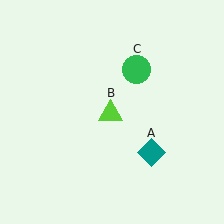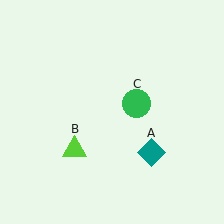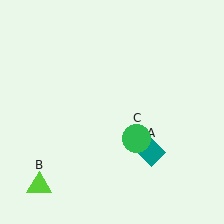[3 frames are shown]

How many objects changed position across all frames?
2 objects changed position: lime triangle (object B), green circle (object C).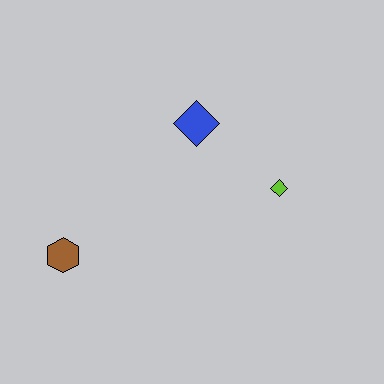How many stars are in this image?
There are no stars.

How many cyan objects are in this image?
There are no cyan objects.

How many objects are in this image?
There are 3 objects.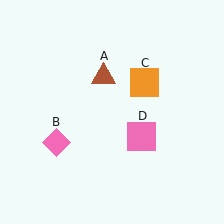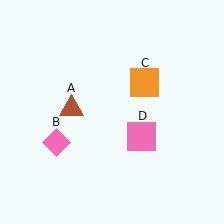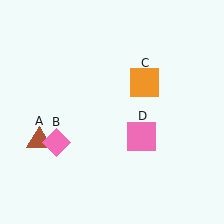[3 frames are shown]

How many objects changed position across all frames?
1 object changed position: brown triangle (object A).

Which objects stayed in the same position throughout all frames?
Pink diamond (object B) and orange square (object C) and pink square (object D) remained stationary.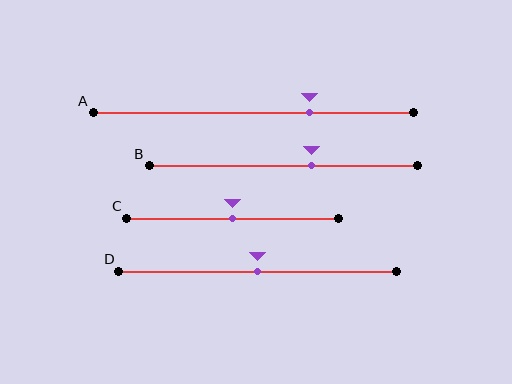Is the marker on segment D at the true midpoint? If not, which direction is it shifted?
Yes, the marker on segment D is at the true midpoint.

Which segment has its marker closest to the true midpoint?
Segment C has its marker closest to the true midpoint.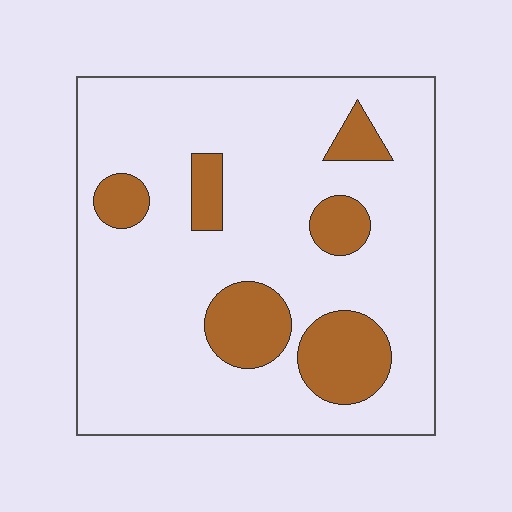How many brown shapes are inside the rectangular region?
6.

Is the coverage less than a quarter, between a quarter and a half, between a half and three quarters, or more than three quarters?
Less than a quarter.